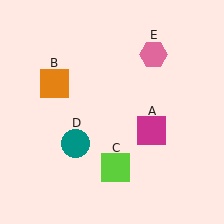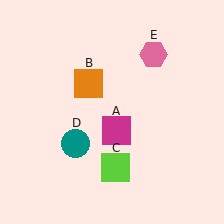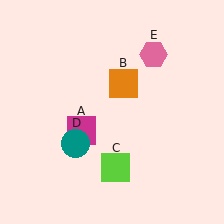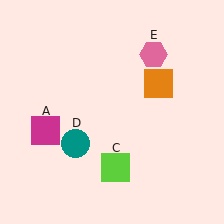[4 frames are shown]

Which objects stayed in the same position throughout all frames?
Lime square (object C) and teal circle (object D) and pink hexagon (object E) remained stationary.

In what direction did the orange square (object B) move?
The orange square (object B) moved right.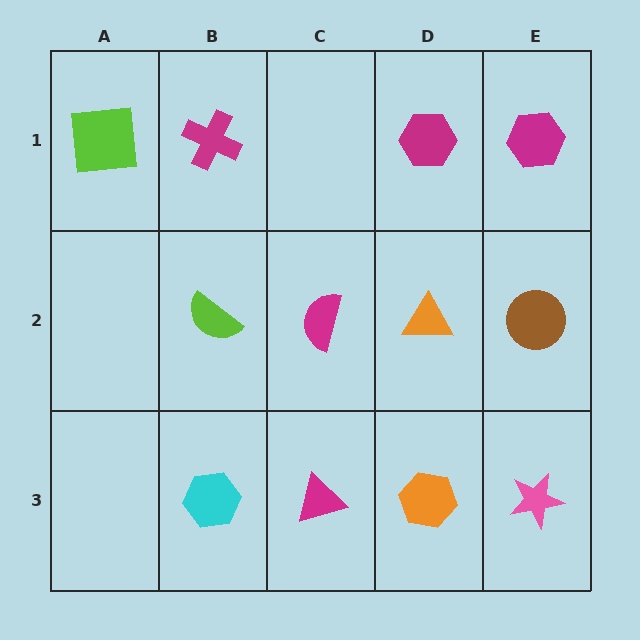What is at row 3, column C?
A magenta triangle.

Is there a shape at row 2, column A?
No, that cell is empty.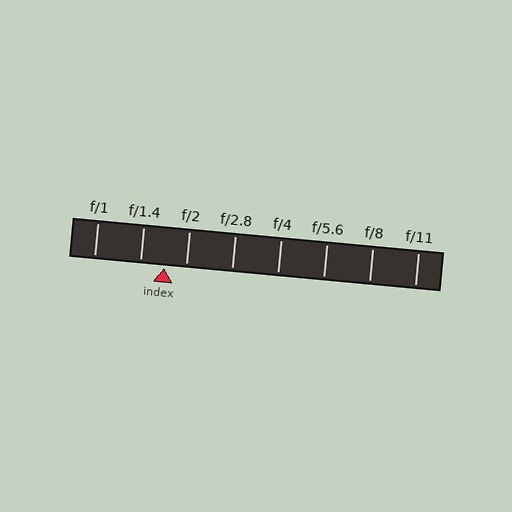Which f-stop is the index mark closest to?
The index mark is closest to f/2.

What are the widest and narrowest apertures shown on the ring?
The widest aperture shown is f/1 and the narrowest is f/11.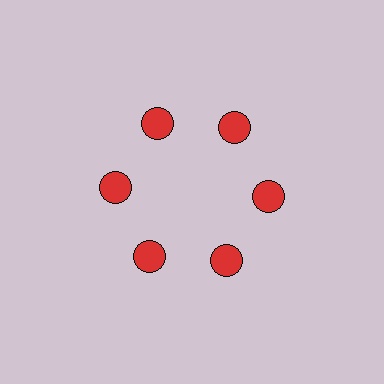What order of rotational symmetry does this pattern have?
This pattern has 6-fold rotational symmetry.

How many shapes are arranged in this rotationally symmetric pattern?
There are 6 shapes, arranged in 6 groups of 1.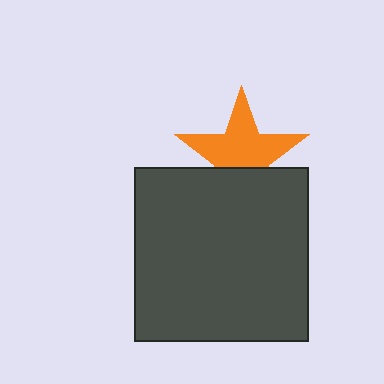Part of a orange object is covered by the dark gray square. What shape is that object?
It is a star.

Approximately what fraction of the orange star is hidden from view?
Roughly 35% of the orange star is hidden behind the dark gray square.